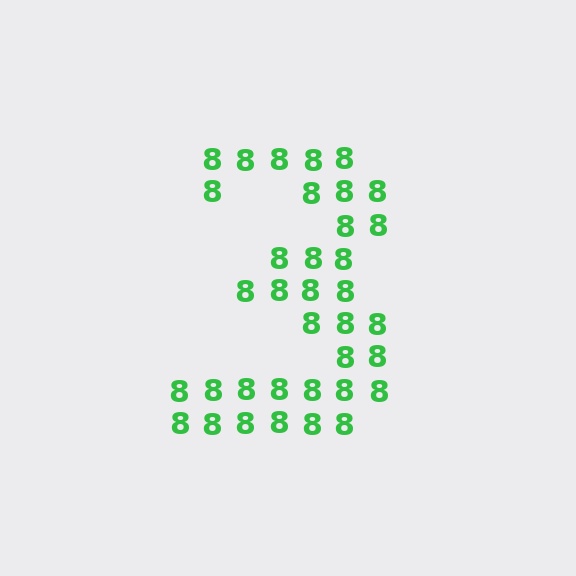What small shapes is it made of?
It is made of small digit 8's.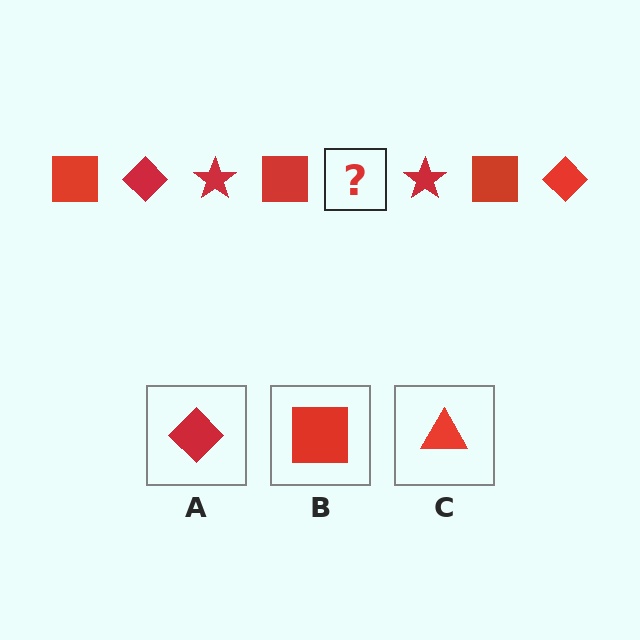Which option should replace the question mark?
Option A.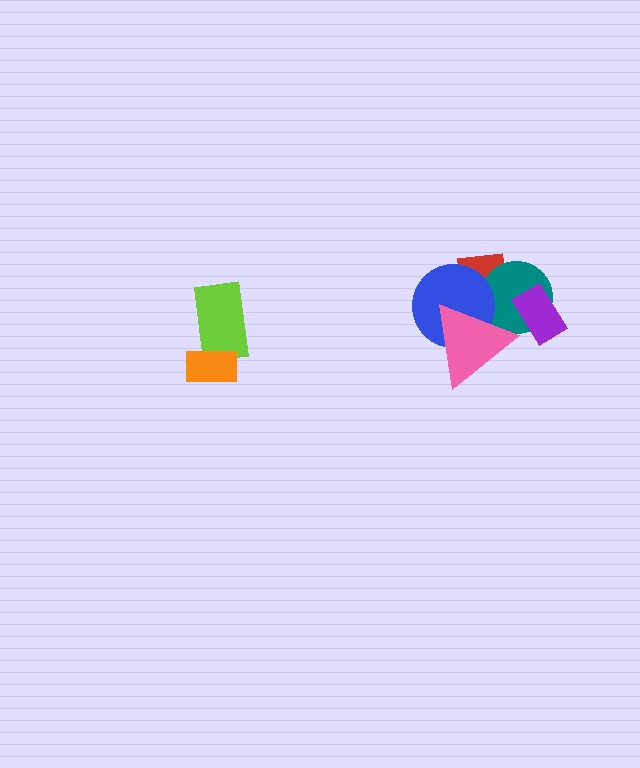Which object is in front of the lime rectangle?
The orange rectangle is in front of the lime rectangle.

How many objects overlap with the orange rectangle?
1 object overlaps with the orange rectangle.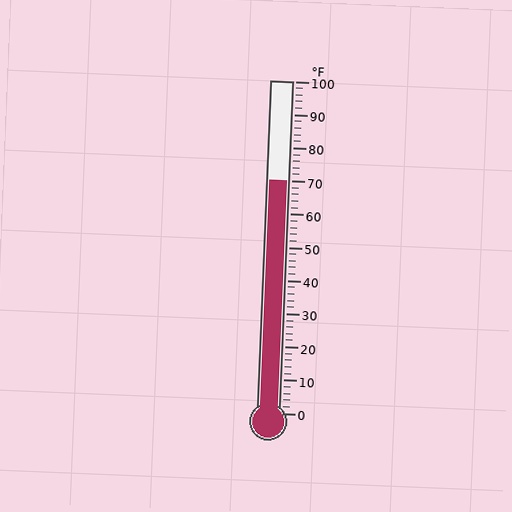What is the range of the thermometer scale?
The thermometer scale ranges from 0°F to 100°F.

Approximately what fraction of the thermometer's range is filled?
The thermometer is filled to approximately 70% of its range.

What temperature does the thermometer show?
The thermometer shows approximately 70°F.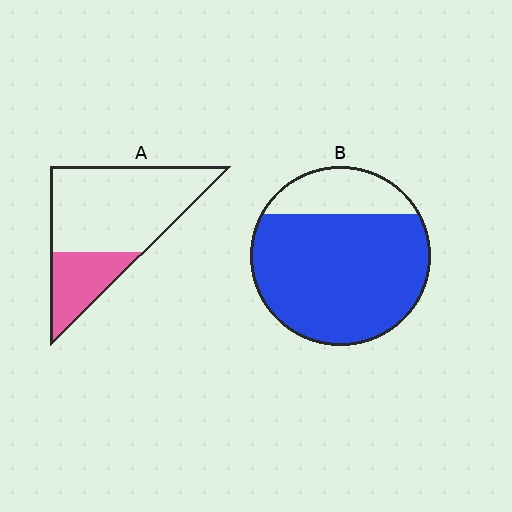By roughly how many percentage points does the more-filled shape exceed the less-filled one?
By roughly 50 percentage points (B over A).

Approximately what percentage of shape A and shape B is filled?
A is approximately 25% and B is approximately 80%.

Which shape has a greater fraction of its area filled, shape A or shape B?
Shape B.